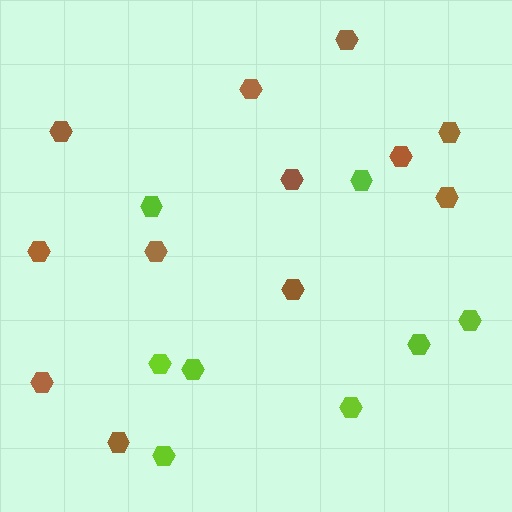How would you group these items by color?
There are 2 groups: one group of lime hexagons (8) and one group of brown hexagons (12).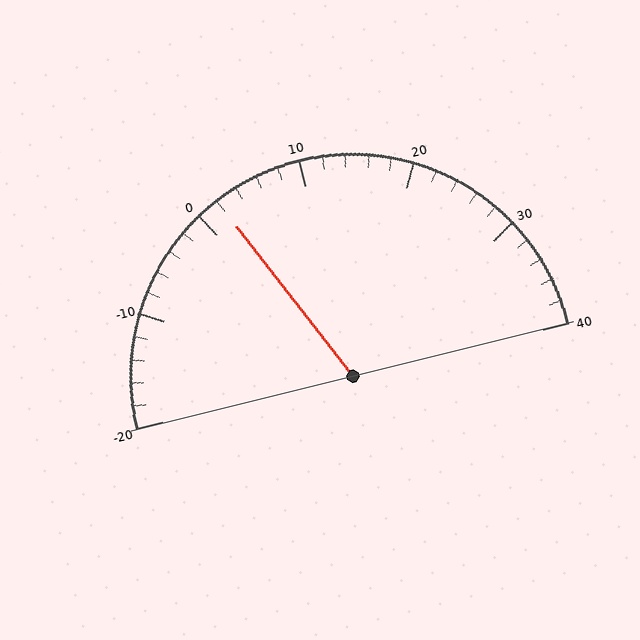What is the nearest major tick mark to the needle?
The nearest major tick mark is 0.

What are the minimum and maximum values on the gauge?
The gauge ranges from -20 to 40.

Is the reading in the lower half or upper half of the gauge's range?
The reading is in the lower half of the range (-20 to 40).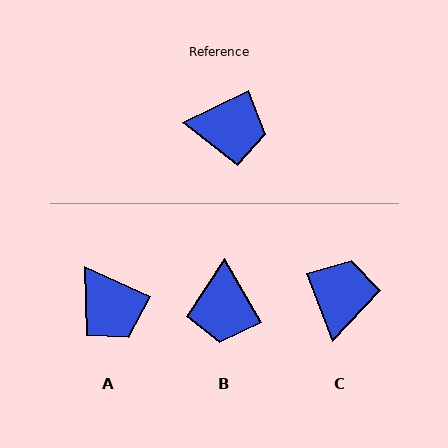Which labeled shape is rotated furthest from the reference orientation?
B, about 86 degrees away.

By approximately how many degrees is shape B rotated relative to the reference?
Approximately 86 degrees clockwise.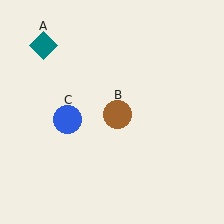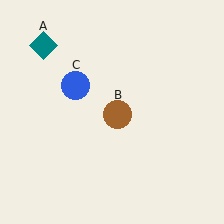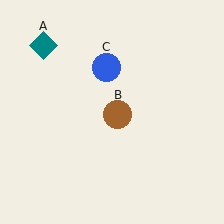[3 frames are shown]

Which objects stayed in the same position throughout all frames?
Teal diamond (object A) and brown circle (object B) remained stationary.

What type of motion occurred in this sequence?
The blue circle (object C) rotated clockwise around the center of the scene.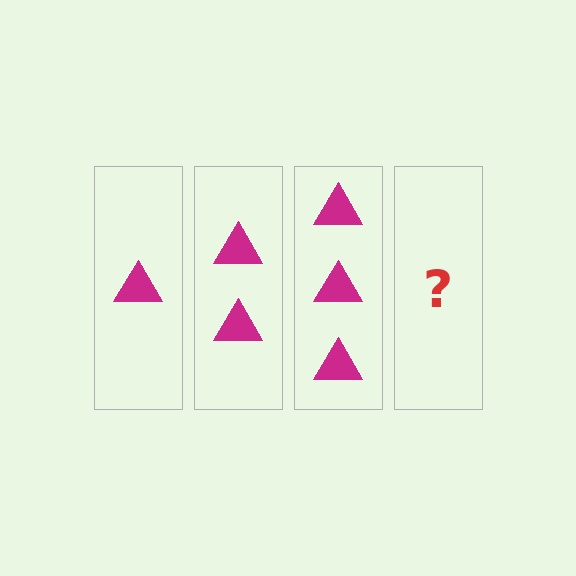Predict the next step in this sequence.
The next step is 4 triangles.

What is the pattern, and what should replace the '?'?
The pattern is that each step adds one more triangle. The '?' should be 4 triangles.